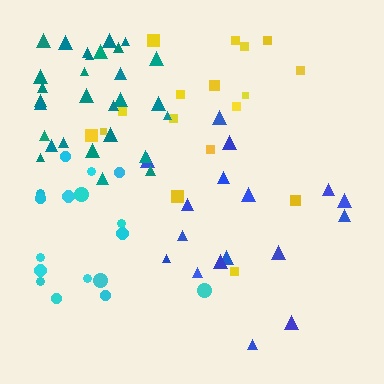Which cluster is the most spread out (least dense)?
Blue.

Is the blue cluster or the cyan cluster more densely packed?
Cyan.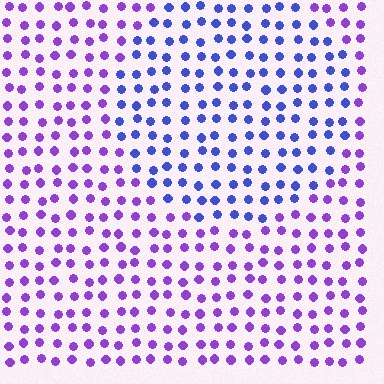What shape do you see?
I see a circle.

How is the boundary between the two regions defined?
The boundary is defined purely by a slight shift in hue (about 41 degrees). Spacing, size, and orientation are identical on both sides.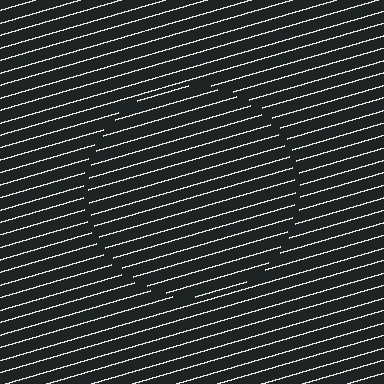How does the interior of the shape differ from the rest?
The interior of the shape contains the same grating, shifted by half a period — the contour is defined by the phase discontinuity where line-ends from the inner and outer gratings abut.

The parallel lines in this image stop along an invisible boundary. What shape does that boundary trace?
An illusory circle. The interior of the shape contains the same grating, shifted by half a period — the contour is defined by the phase discontinuity where line-ends from the inner and outer gratings abut.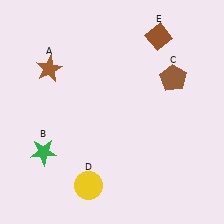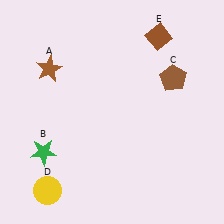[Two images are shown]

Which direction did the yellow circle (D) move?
The yellow circle (D) moved left.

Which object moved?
The yellow circle (D) moved left.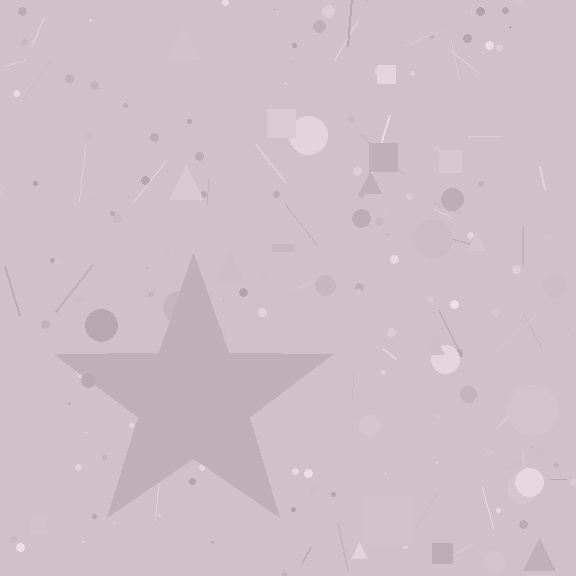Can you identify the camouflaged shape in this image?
The camouflaged shape is a star.